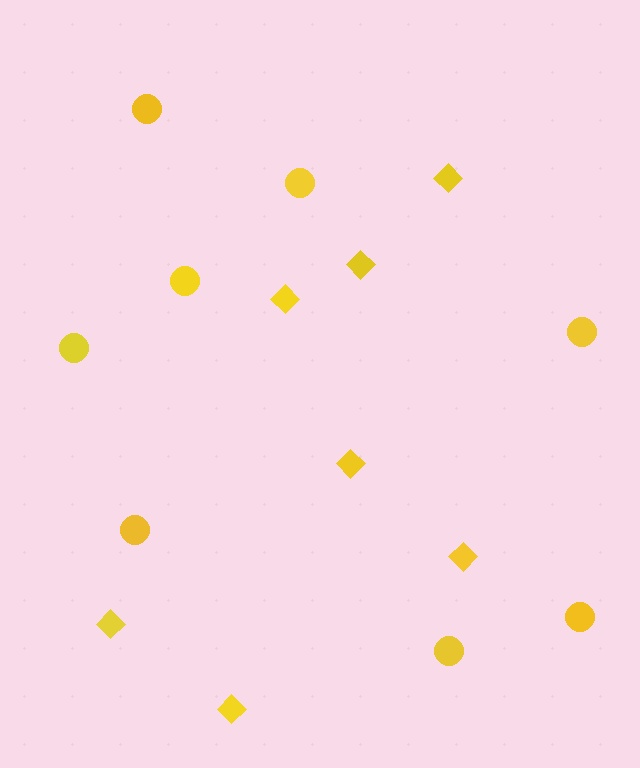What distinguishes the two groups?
There are 2 groups: one group of circles (8) and one group of diamonds (7).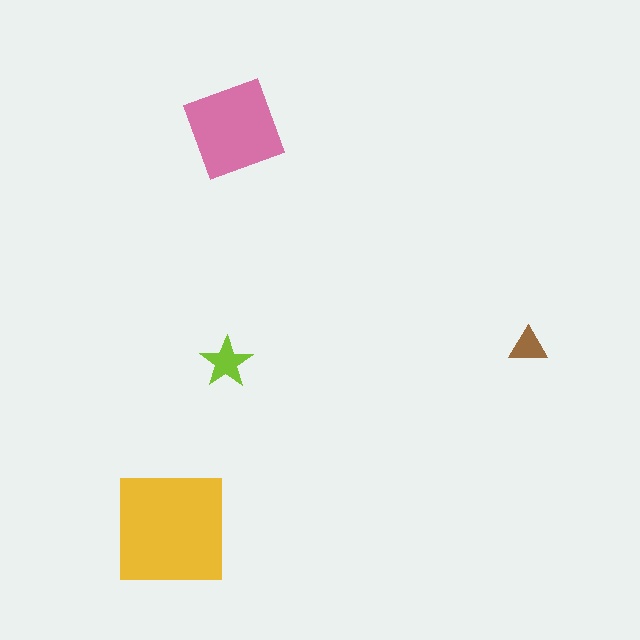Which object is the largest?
The yellow square.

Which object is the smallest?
The brown triangle.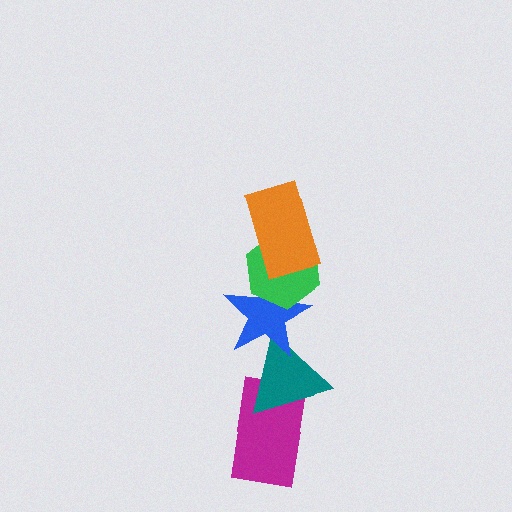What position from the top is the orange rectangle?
The orange rectangle is 1st from the top.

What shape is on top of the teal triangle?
The blue star is on top of the teal triangle.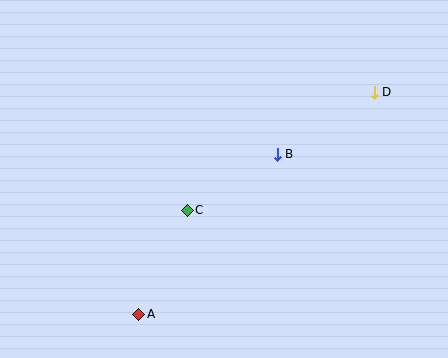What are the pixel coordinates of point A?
Point A is at (139, 314).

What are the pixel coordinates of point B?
Point B is at (277, 154).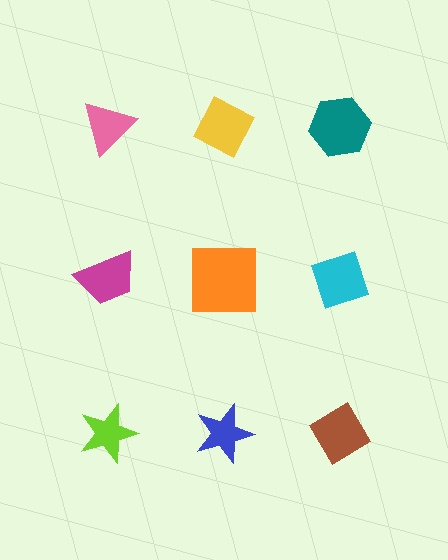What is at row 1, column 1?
A pink triangle.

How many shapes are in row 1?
3 shapes.